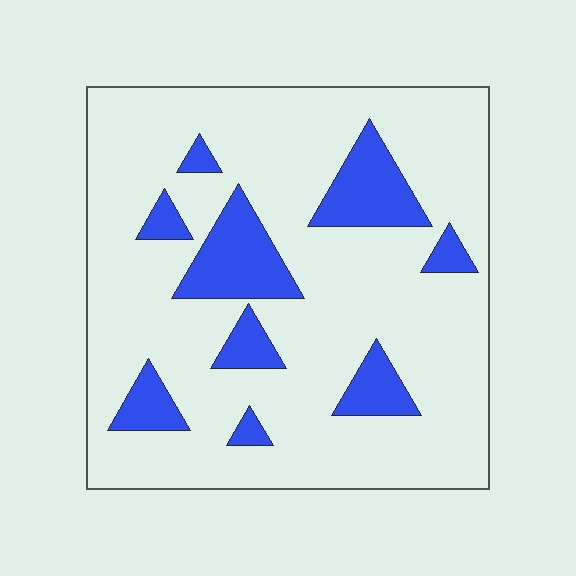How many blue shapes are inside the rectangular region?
9.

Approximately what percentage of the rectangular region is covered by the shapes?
Approximately 20%.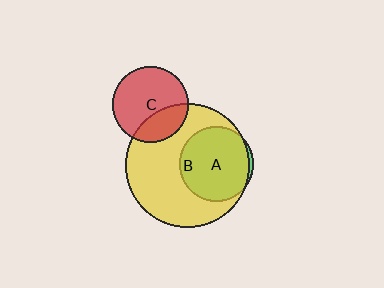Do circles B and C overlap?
Yes.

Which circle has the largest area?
Circle B (yellow).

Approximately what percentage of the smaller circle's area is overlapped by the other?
Approximately 30%.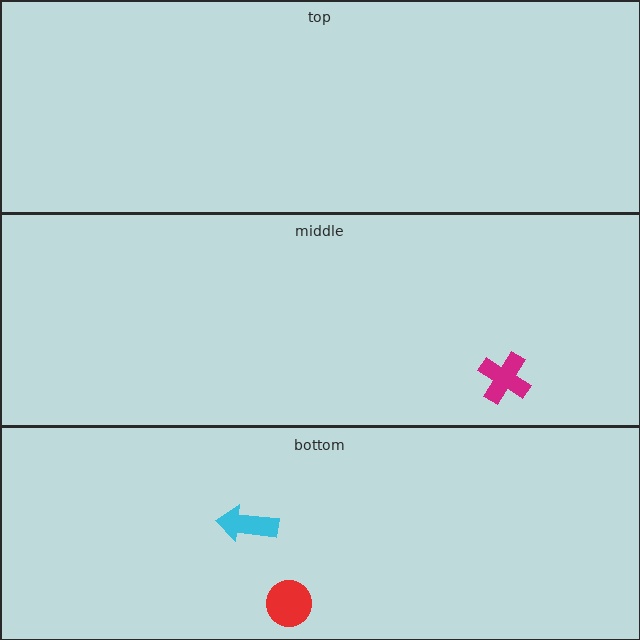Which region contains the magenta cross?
The middle region.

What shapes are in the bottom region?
The cyan arrow, the red circle.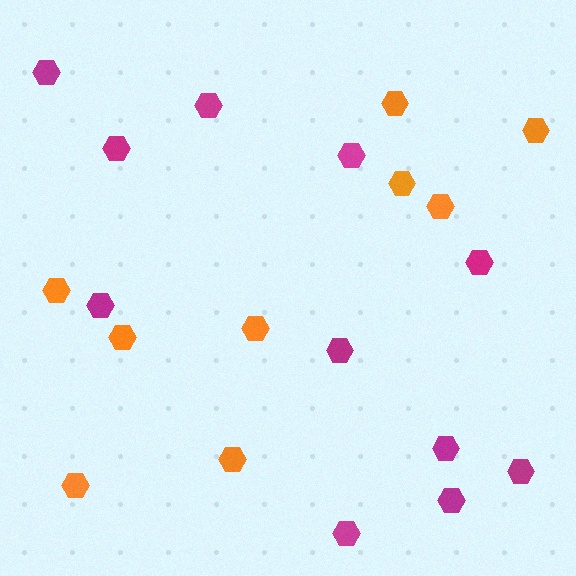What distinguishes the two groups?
There are 2 groups: one group of orange hexagons (9) and one group of magenta hexagons (11).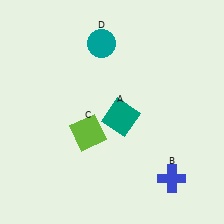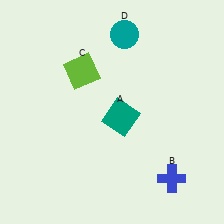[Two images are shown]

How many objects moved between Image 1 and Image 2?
2 objects moved between the two images.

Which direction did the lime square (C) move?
The lime square (C) moved up.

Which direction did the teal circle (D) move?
The teal circle (D) moved right.